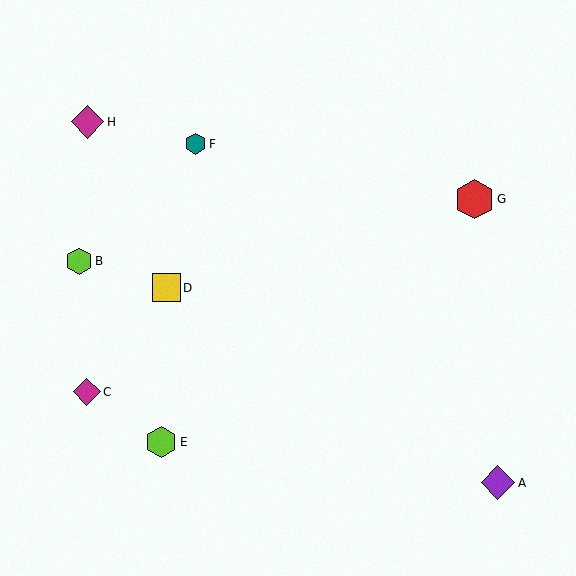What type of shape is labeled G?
Shape G is a red hexagon.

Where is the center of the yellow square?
The center of the yellow square is at (166, 288).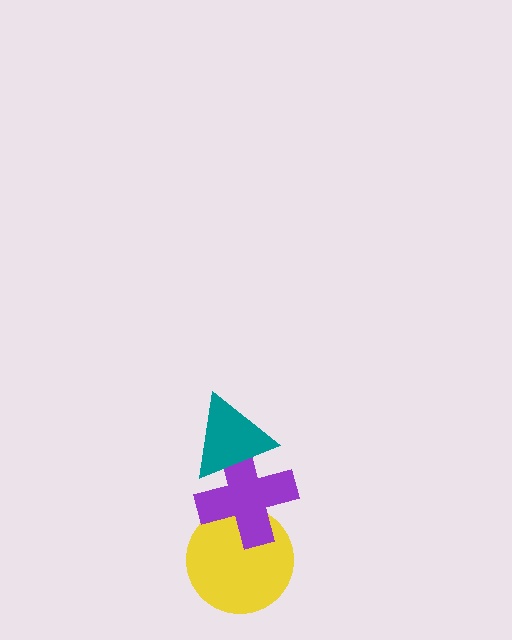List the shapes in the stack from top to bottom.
From top to bottom: the teal triangle, the purple cross, the yellow circle.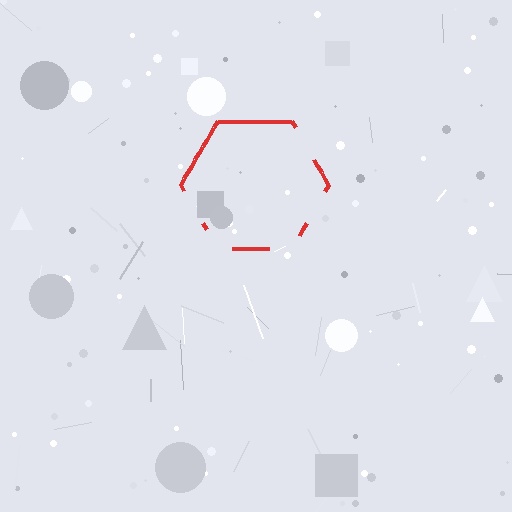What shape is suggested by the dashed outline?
The dashed outline suggests a hexagon.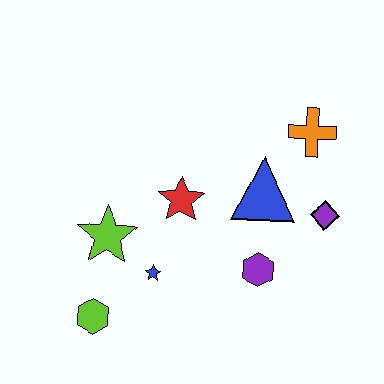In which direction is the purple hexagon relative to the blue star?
The purple hexagon is to the right of the blue star.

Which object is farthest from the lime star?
The orange cross is farthest from the lime star.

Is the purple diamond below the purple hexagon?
No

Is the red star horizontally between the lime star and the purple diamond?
Yes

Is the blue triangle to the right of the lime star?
Yes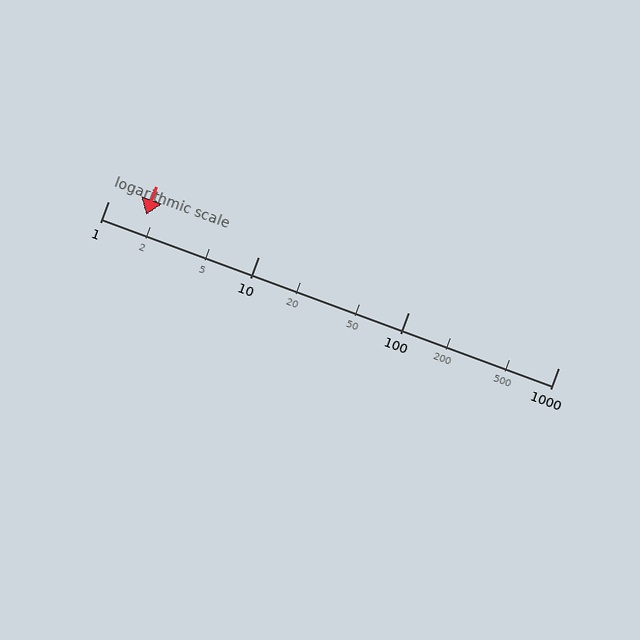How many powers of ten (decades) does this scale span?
The scale spans 3 decades, from 1 to 1000.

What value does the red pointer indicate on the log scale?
The pointer indicates approximately 1.8.